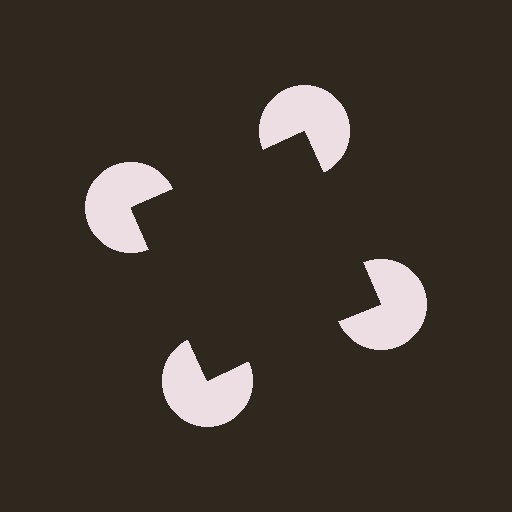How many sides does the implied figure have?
4 sides.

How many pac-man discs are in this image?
There are 4 — one at each vertex of the illusory square.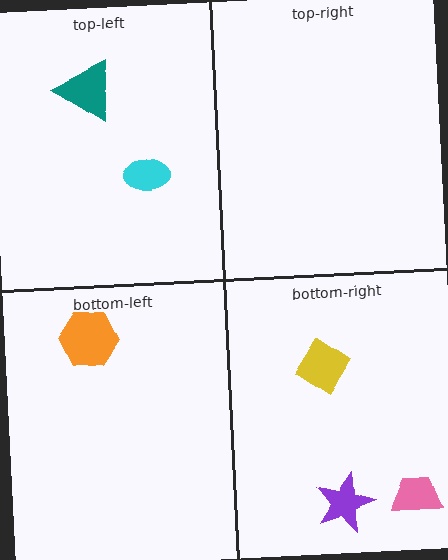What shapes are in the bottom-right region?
The yellow diamond, the purple star, the pink trapezoid.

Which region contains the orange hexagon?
The bottom-left region.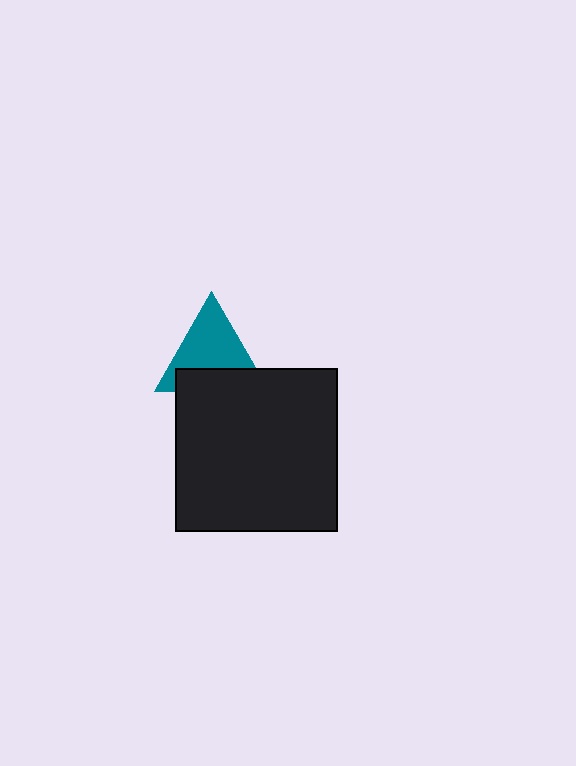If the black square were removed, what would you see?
You would see the complete teal triangle.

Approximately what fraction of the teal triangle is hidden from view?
Roughly 36% of the teal triangle is hidden behind the black square.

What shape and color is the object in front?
The object in front is a black square.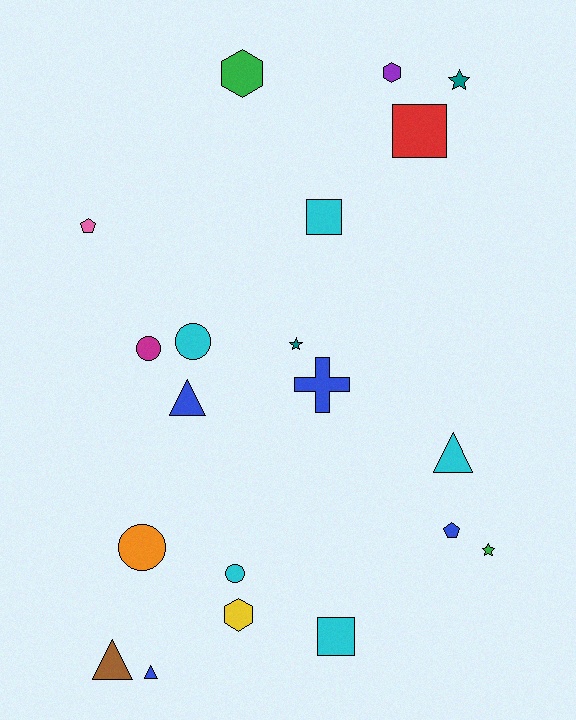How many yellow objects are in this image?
There is 1 yellow object.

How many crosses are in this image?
There is 1 cross.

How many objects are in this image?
There are 20 objects.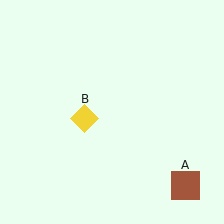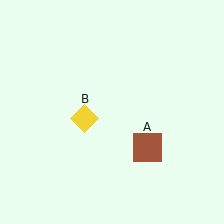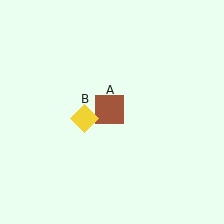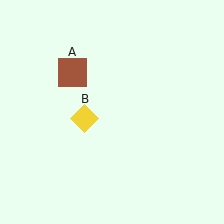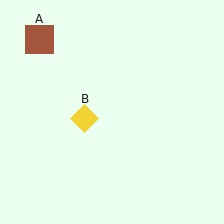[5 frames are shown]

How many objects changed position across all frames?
1 object changed position: brown square (object A).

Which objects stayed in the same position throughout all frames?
Yellow diamond (object B) remained stationary.